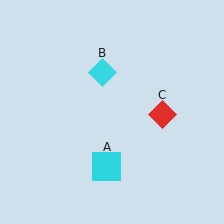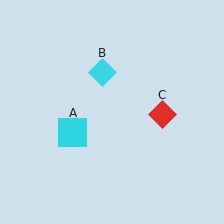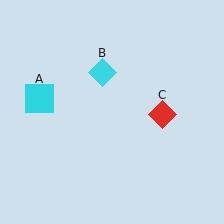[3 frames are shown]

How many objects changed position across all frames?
1 object changed position: cyan square (object A).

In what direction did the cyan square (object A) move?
The cyan square (object A) moved up and to the left.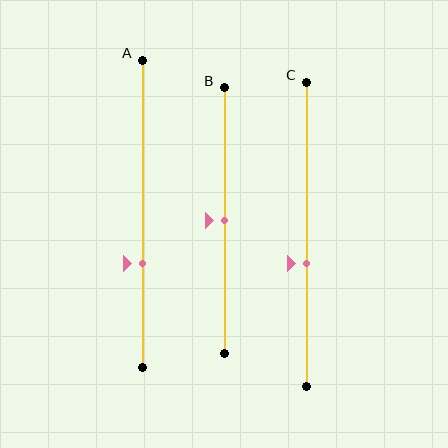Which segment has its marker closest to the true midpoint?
Segment B has its marker closest to the true midpoint.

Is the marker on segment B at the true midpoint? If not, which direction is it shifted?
Yes, the marker on segment B is at the true midpoint.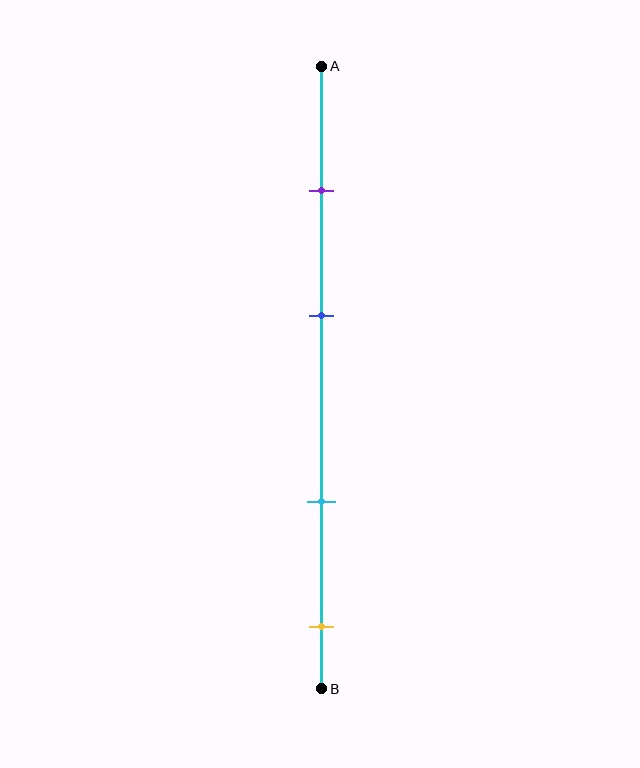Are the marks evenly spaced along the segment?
No, the marks are not evenly spaced.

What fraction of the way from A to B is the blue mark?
The blue mark is approximately 40% (0.4) of the way from A to B.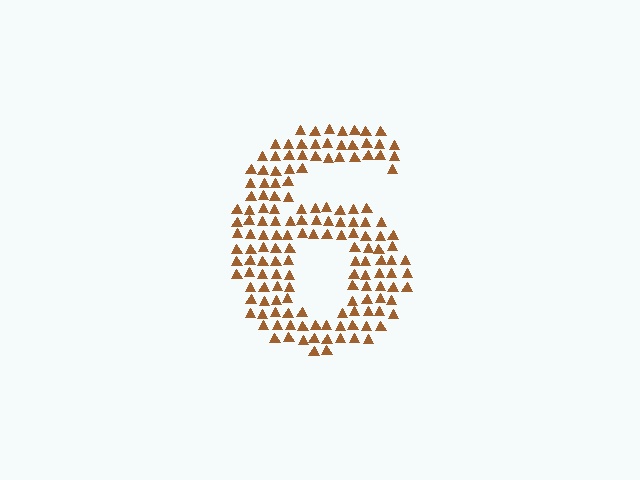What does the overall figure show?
The overall figure shows the digit 6.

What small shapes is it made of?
It is made of small triangles.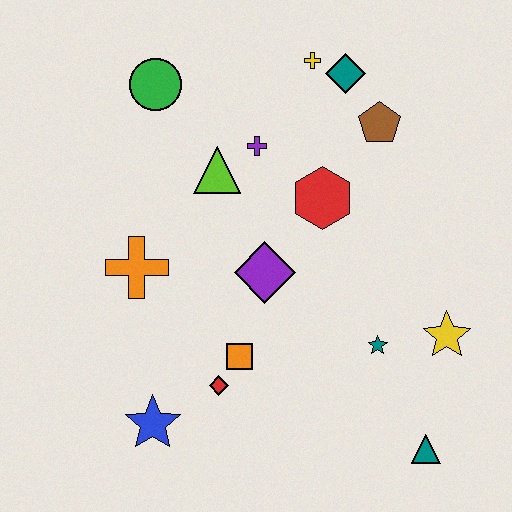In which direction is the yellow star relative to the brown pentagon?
The yellow star is below the brown pentagon.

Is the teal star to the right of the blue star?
Yes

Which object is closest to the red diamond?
The orange square is closest to the red diamond.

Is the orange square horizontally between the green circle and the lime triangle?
No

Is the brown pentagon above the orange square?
Yes